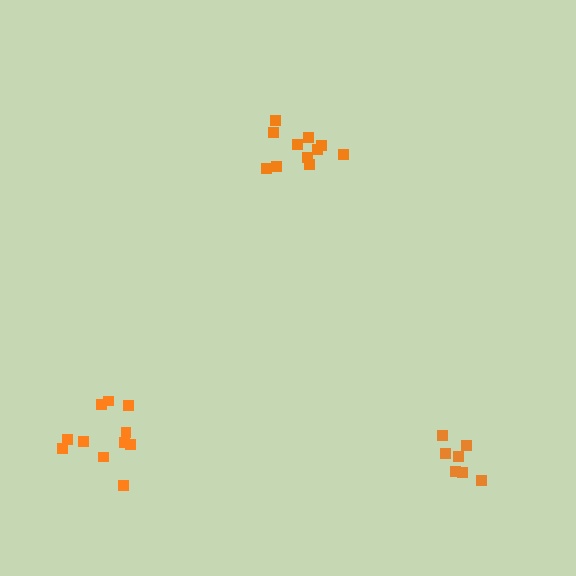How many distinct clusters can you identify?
There are 3 distinct clusters.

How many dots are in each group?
Group 1: 7 dots, Group 2: 11 dots, Group 3: 11 dots (29 total).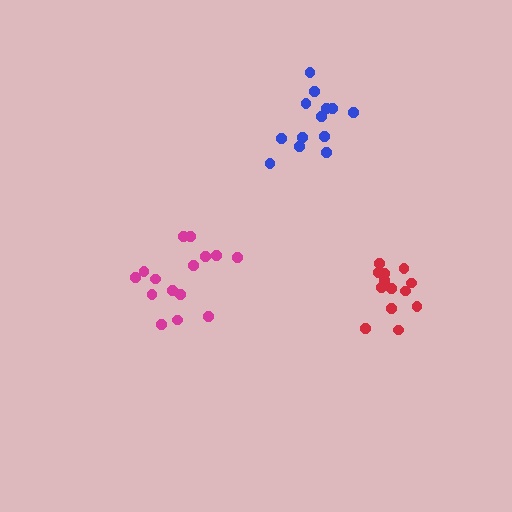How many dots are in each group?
Group 1: 14 dots, Group 2: 15 dots, Group 3: 13 dots (42 total).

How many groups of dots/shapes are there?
There are 3 groups.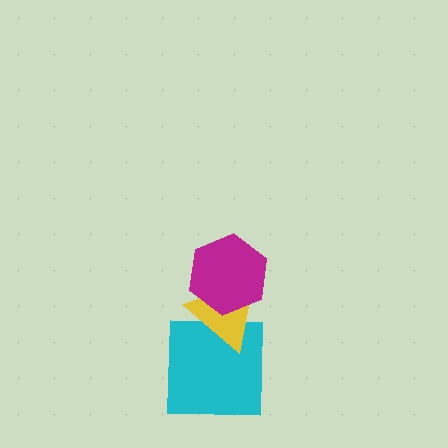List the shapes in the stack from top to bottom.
From top to bottom: the magenta hexagon, the yellow triangle, the cyan square.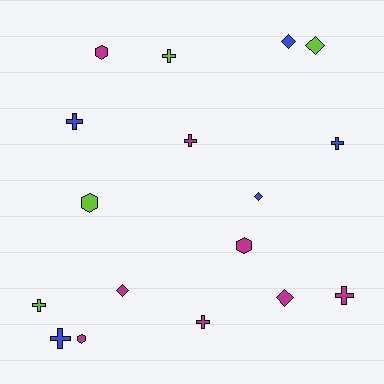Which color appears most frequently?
Magenta, with 8 objects.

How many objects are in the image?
There are 17 objects.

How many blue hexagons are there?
There are no blue hexagons.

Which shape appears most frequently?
Cross, with 8 objects.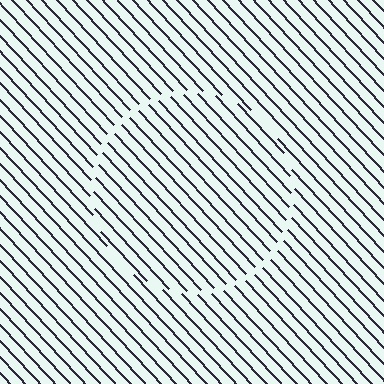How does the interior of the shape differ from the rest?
The interior of the shape contains the same grating, shifted by half a period — the contour is defined by the phase discontinuity where line-ends from the inner and outer gratings abut.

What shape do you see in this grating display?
An illusory circle. The interior of the shape contains the same grating, shifted by half a period — the contour is defined by the phase discontinuity where line-ends from the inner and outer gratings abut.